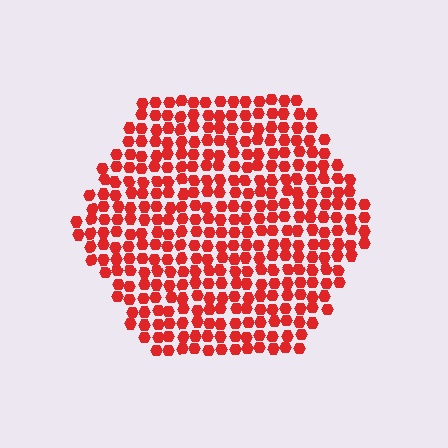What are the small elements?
The small elements are hexagons.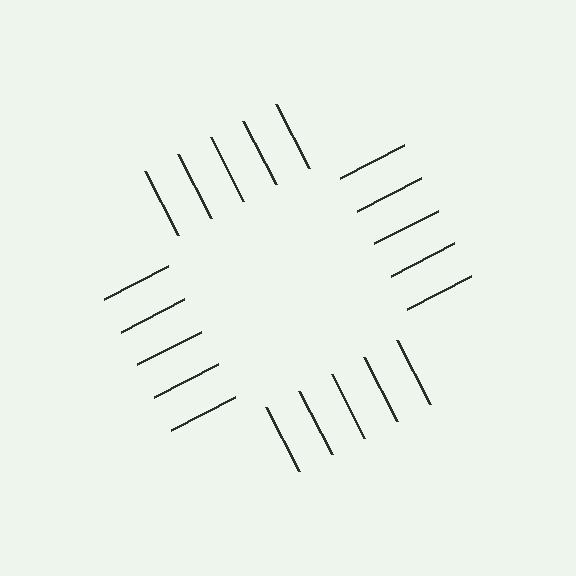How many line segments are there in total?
20 — 5 along each of the 4 edges.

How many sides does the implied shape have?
4 sides — the line-ends trace a square.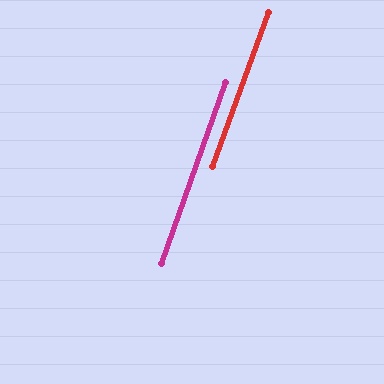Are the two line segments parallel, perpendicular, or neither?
Parallel — their directions differ by only 0.5°.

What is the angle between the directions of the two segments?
Approximately 1 degree.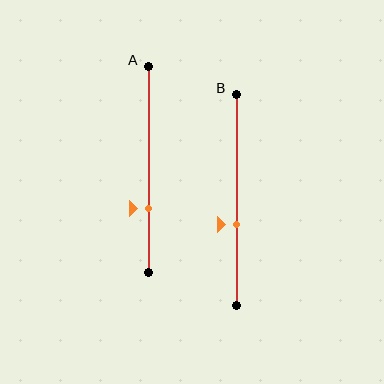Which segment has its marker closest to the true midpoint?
Segment B has its marker closest to the true midpoint.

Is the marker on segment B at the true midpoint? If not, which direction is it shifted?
No, the marker on segment B is shifted downward by about 12% of the segment length.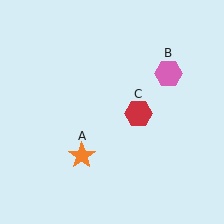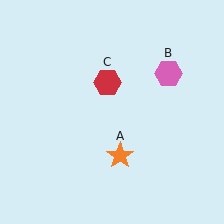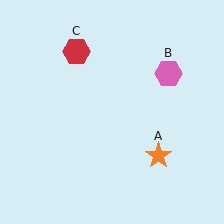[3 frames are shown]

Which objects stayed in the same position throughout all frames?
Pink hexagon (object B) remained stationary.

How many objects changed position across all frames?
2 objects changed position: orange star (object A), red hexagon (object C).